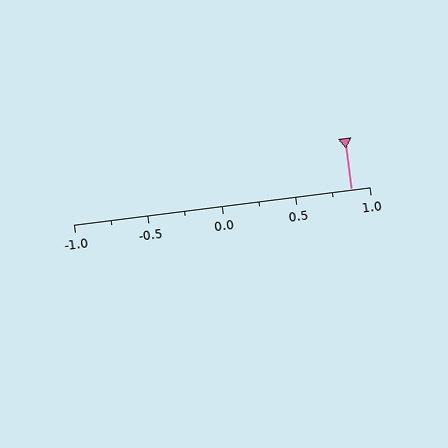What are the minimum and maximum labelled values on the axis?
The axis runs from -1.0 to 1.0.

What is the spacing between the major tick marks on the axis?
The major ticks are spaced 0.5 apart.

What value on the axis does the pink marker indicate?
The marker indicates approximately 0.88.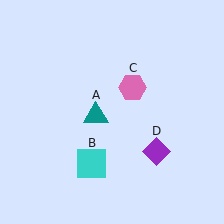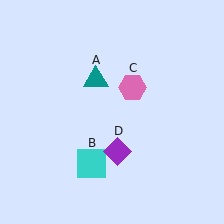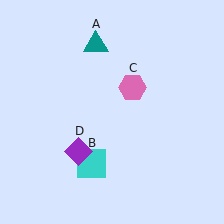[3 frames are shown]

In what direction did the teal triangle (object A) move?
The teal triangle (object A) moved up.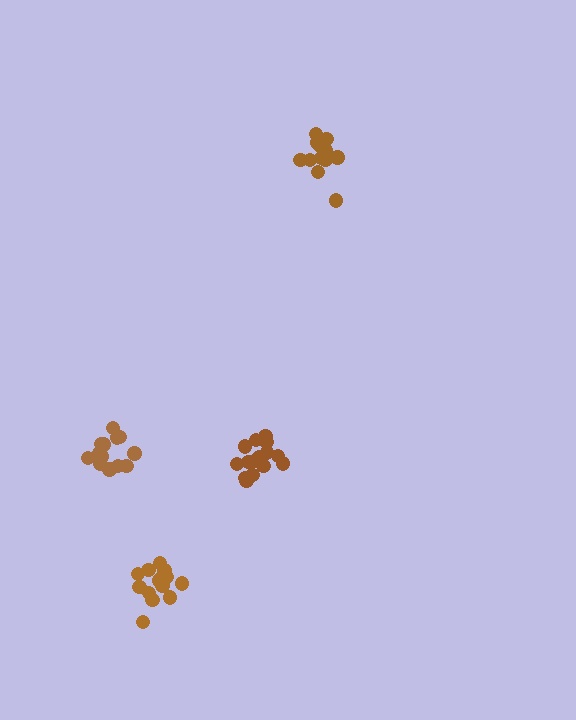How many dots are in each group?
Group 1: 13 dots, Group 2: 15 dots, Group 3: 15 dots, Group 4: 13 dots (56 total).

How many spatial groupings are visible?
There are 4 spatial groupings.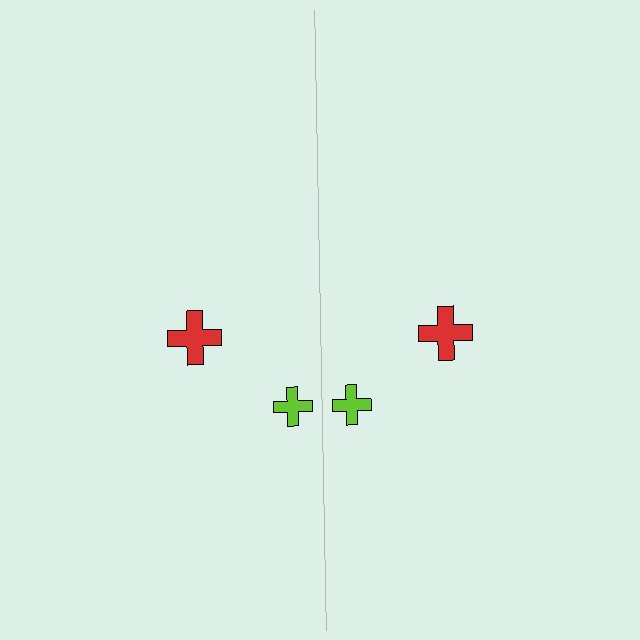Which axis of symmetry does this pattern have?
The pattern has a vertical axis of symmetry running through the center of the image.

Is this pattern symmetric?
Yes, this pattern has bilateral (reflection) symmetry.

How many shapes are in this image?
There are 4 shapes in this image.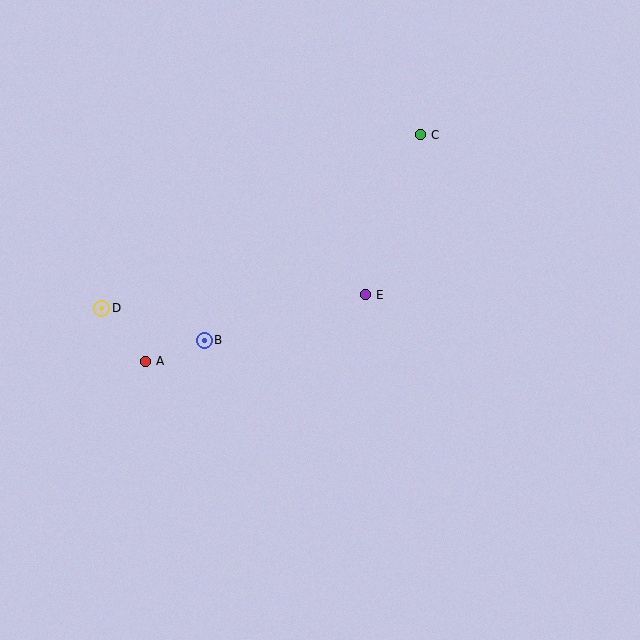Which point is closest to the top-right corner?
Point C is closest to the top-right corner.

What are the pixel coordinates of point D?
Point D is at (102, 308).